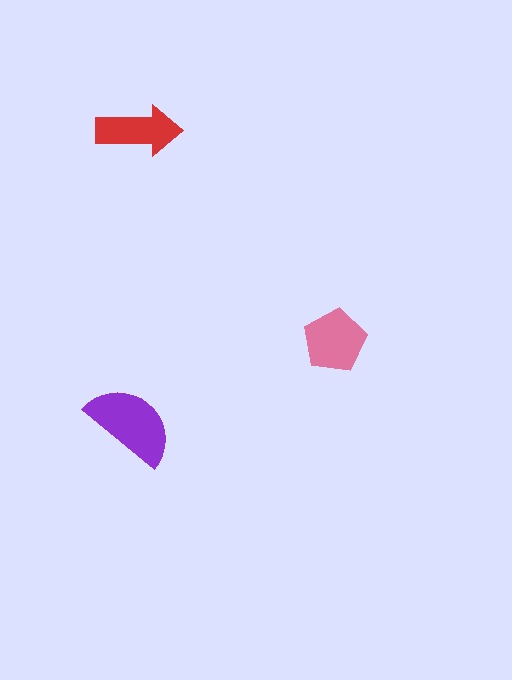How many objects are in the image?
There are 3 objects in the image.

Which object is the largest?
The purple semicircle.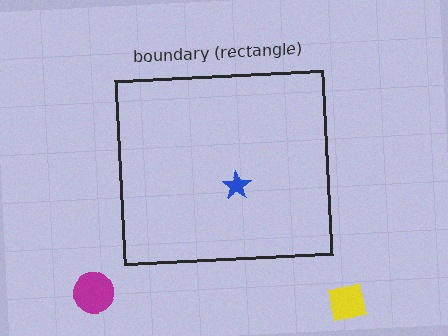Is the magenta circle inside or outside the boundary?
Outside.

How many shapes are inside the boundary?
1 inside, 2 outside.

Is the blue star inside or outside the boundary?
Inside.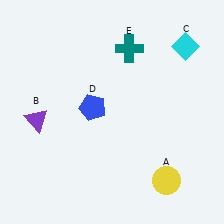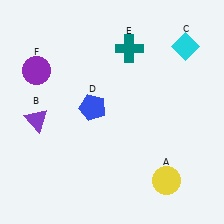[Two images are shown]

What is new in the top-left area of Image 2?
A purple circle (F) was added in the top-left area of Image 2.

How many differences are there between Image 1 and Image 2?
There is 1 difference between the two images.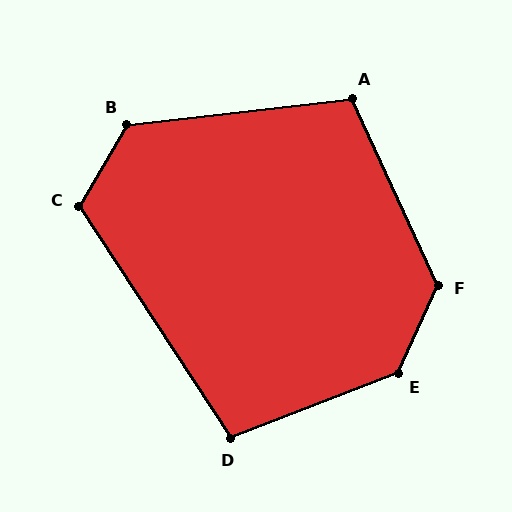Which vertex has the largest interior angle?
E, at approximately 136 degrees.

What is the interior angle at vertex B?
Approximately 127 degrees (obtuse).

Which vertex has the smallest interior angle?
D, at approximately 102 degrees.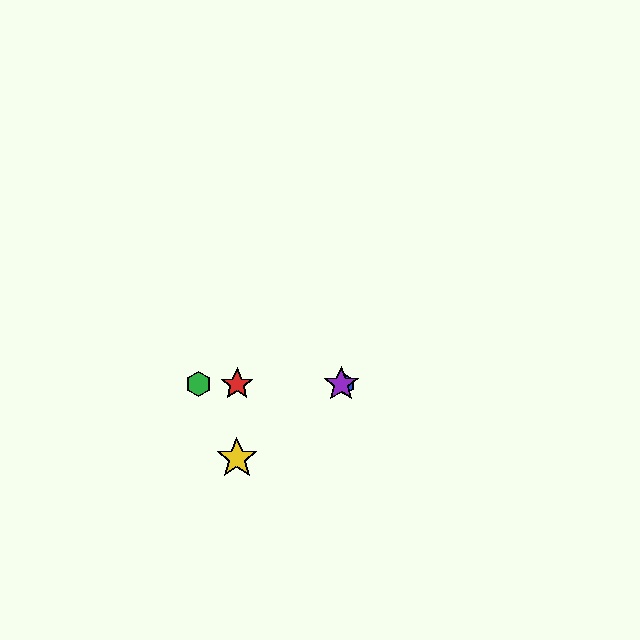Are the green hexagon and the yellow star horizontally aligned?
No, the green hexagon is at y≈384 and the yellow star is at y≈458.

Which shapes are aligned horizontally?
The red star, the blue hexagon, the green hexagon, the purple star are aligned horizontally.